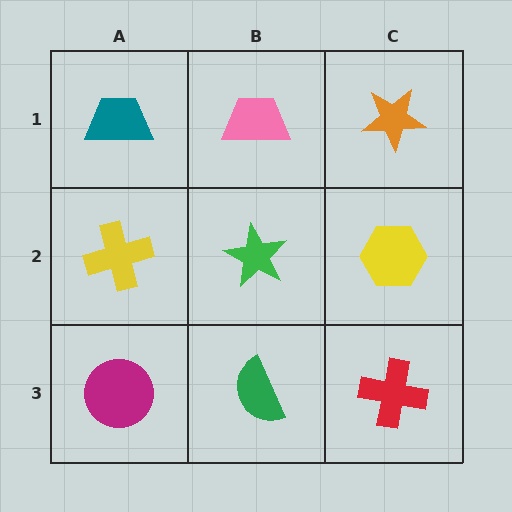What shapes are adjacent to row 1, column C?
A yellow hexagon (row 2, column C), a pink trapezoid (row 1, column B).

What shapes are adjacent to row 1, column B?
A green star (row 2, column B), a teal trapezoid (row 1, column A), an orange star (row 1, column C).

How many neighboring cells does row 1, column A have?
2.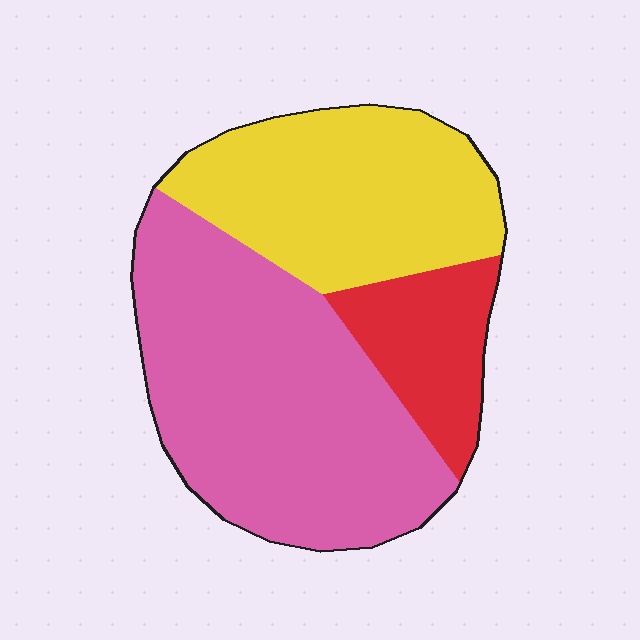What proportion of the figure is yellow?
Yellow covers roughly 35% of the figure.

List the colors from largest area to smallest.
From largest to smallest: pink, yellow, red.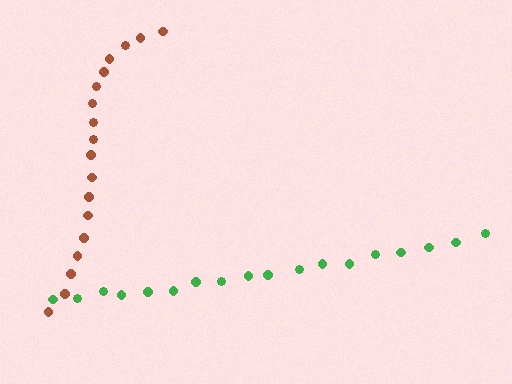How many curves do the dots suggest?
There are 2 distinct paths.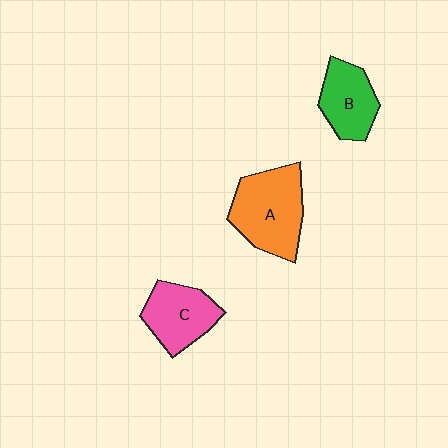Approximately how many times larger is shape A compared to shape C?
Approximately 1.4 times.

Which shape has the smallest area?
Shape B (green).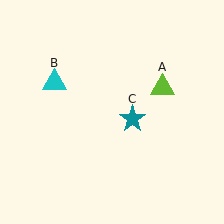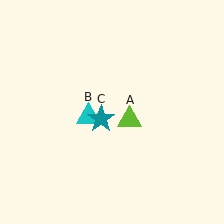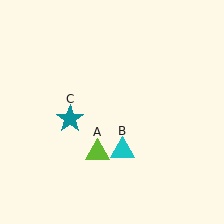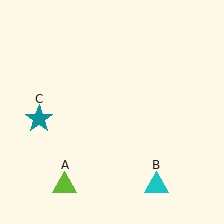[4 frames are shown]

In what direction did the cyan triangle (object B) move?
The cyan triangle (object B) moved down and to the right.